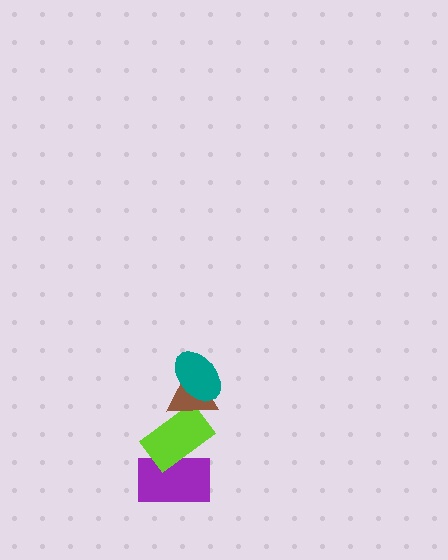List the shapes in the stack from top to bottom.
From top to bottom: the teal ellipse, the brown triangle, the lime rectangle, the purple rectangle.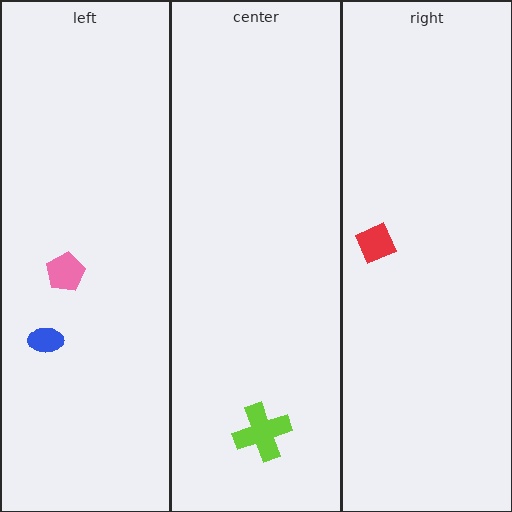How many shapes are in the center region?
1.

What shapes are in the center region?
The lime cross.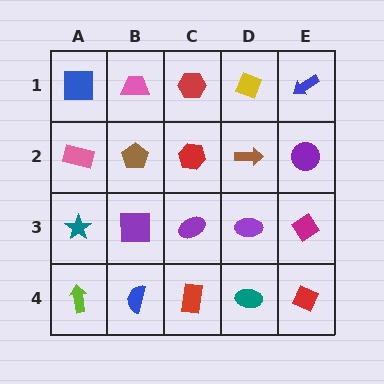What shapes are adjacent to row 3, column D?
A brown arrow (row 2, column D), a teal ellipse (row 4, column D), a purple ellipse (row 3, column C), a magenta diamond (row 3, column E).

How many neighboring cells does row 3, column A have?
3.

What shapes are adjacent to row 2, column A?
A blue square (row 1, column A), a teal star (row 3, column A), a brown pentagon (row 2, column B).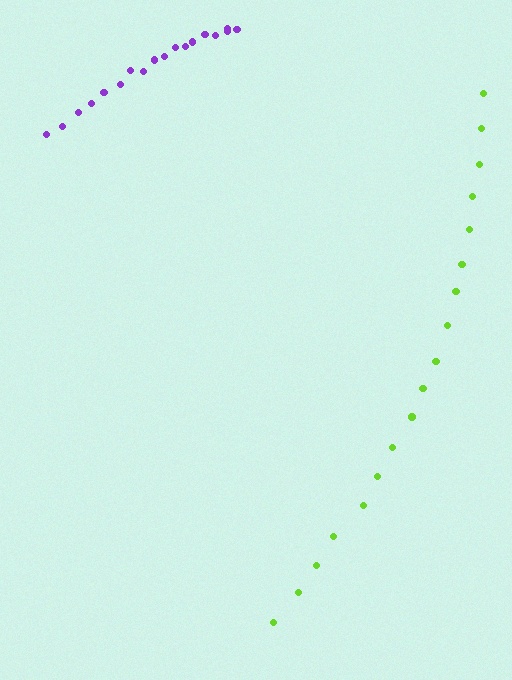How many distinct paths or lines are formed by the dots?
There are 2 distinct paths.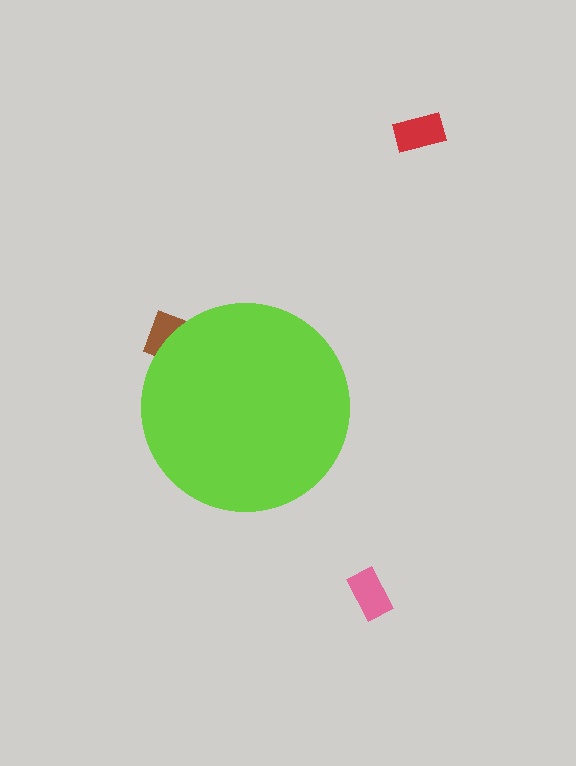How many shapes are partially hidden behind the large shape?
1 shape is partially hidden.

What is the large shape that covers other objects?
A lime circle.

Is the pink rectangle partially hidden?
No, the pink rectangle is fully visible.